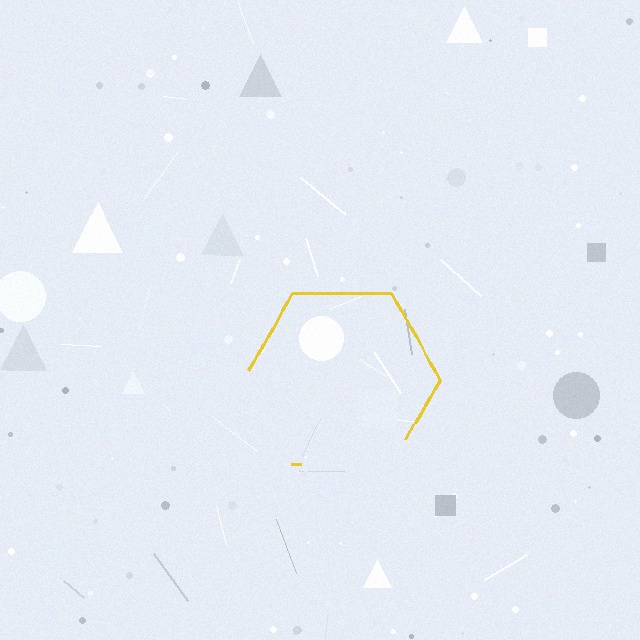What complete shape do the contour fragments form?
The contour fragments form a hexagon.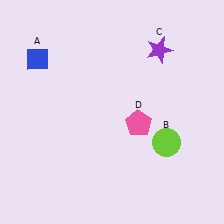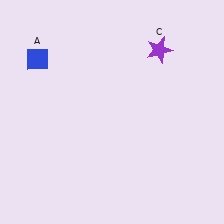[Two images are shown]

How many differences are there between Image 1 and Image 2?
There are 2 differences between the two images.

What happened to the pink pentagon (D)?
The pink pentagon (D) was removed in Image 2. It was in the bottom-right area of Image 1.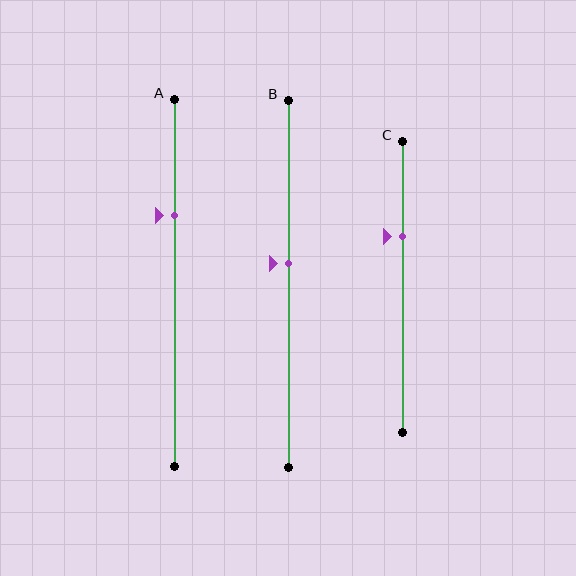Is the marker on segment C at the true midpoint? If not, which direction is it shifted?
No, the marker on segment C is shifted upward by about 17% of the segment length.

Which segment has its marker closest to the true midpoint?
Segment B has its marker closest to the true midpoint.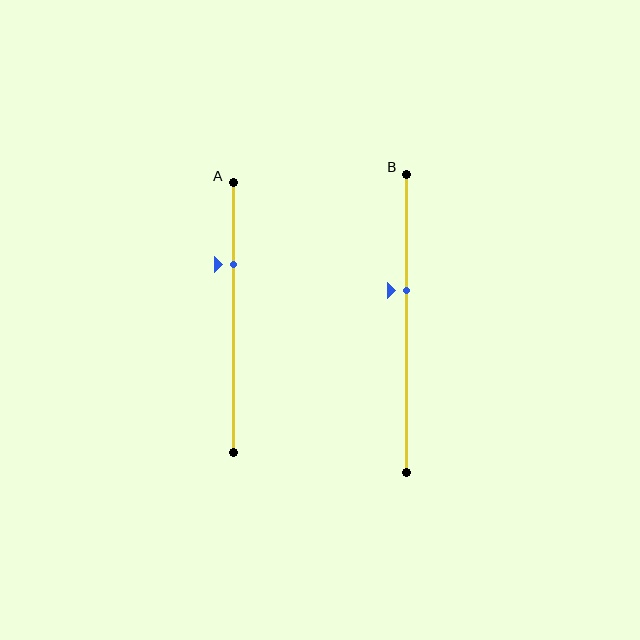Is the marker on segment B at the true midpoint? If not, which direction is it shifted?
No, the marker on segment B is shifted upward by about 11% of the segment length.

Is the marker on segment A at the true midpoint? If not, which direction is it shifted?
No, the marker on segment A is shifted upward by about 20% of the segment length.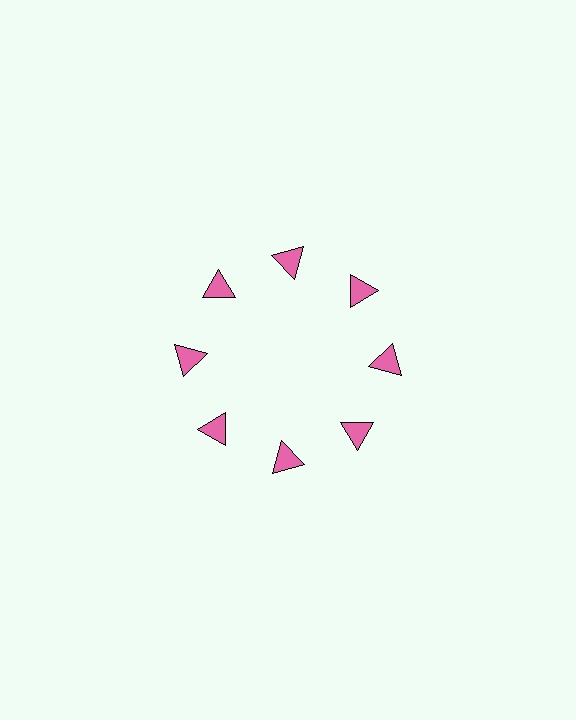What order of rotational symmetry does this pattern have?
This pattern has 8-fold rotational symmetry.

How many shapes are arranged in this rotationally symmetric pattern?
There are 8 shapes, arranged in 8 groups of 1.